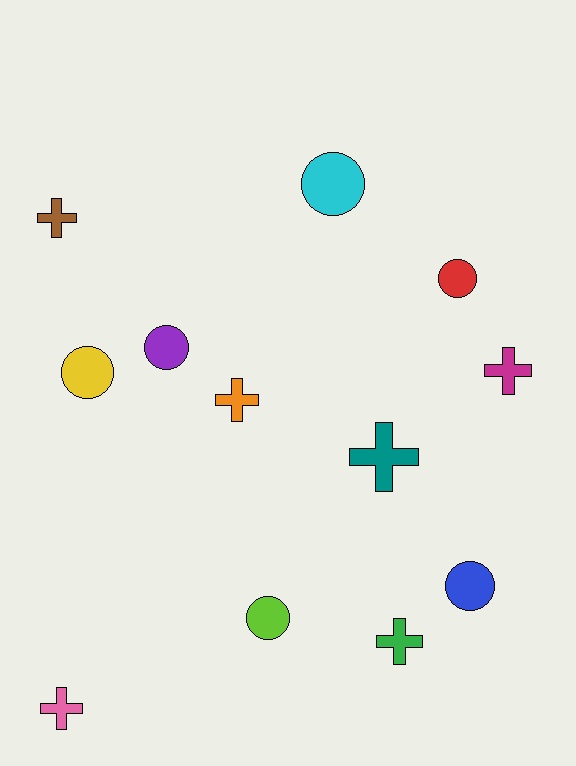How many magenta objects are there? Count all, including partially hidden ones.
There is 1 magenta object.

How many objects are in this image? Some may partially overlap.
There are 12 objects.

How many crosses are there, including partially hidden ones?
There are 6 crosses.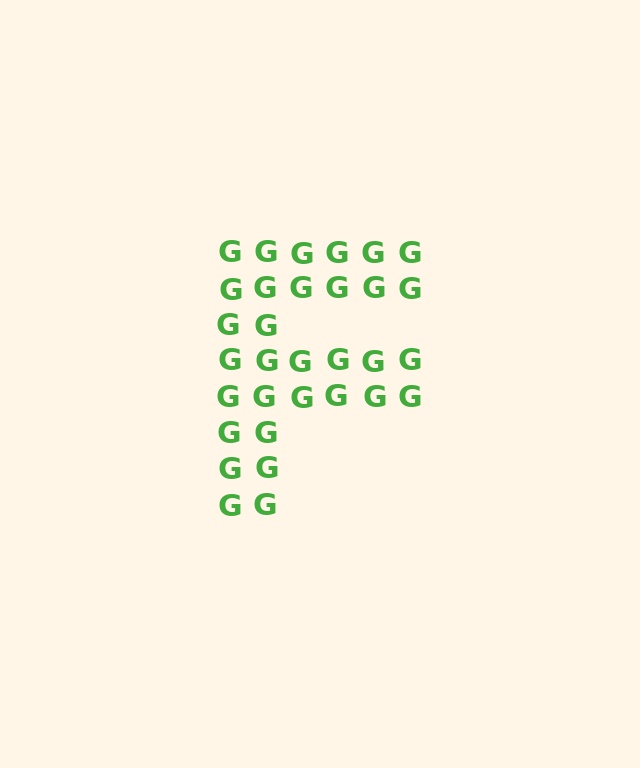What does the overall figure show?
The overall figure shows the letter F.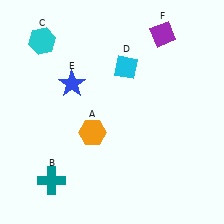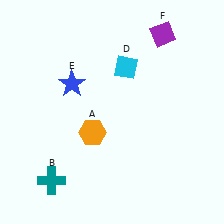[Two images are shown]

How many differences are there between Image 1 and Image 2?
There is 1 difference between the two images.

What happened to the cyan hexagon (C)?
The cyan hexagon (C) was removed in Image 2. It was in the top-left area of Image 1.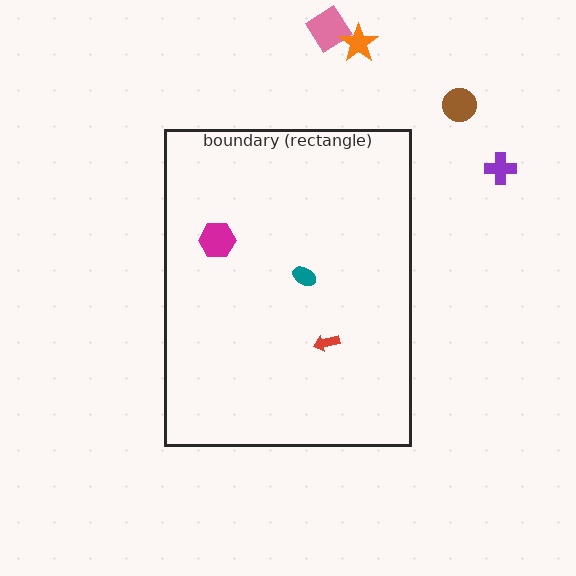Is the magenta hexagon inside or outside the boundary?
Inside.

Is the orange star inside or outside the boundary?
Outside.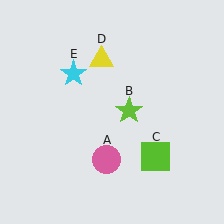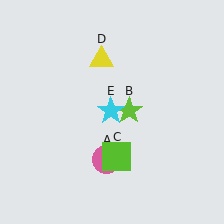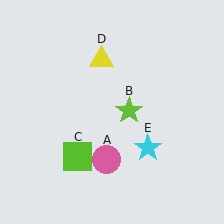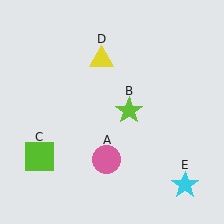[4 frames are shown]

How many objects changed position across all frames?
2 objects changed position: lime square (object C), cyan star (object E).